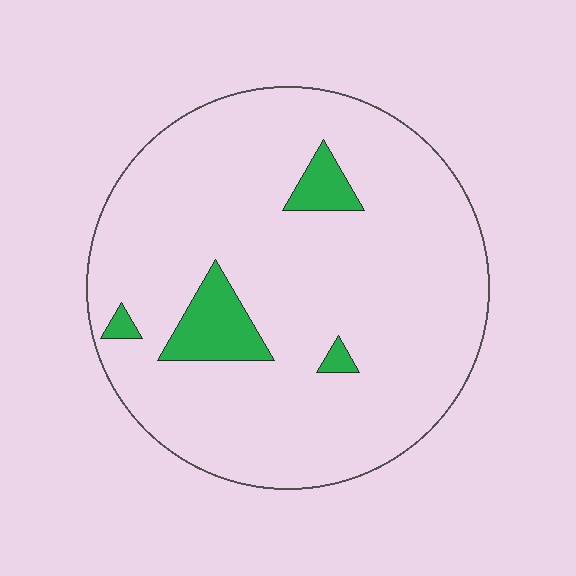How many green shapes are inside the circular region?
4.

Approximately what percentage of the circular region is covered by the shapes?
Approximately 10%.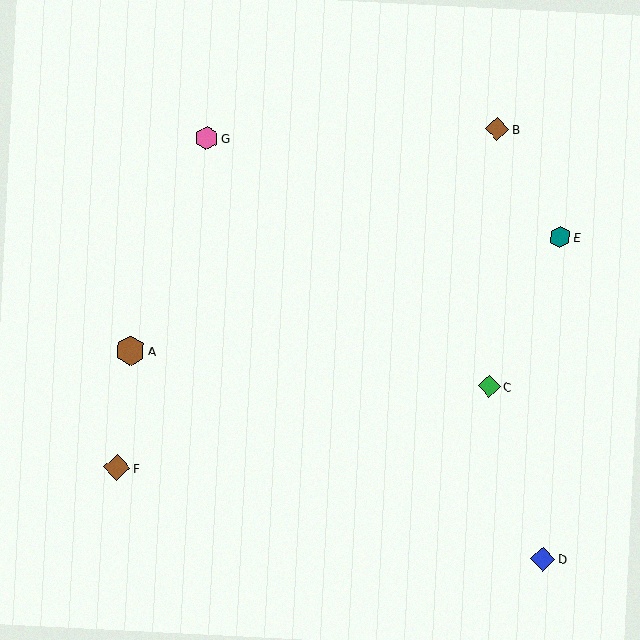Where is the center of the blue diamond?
The center of the blue diamond is at (543, 559).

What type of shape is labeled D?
Shape D is a blue diamond.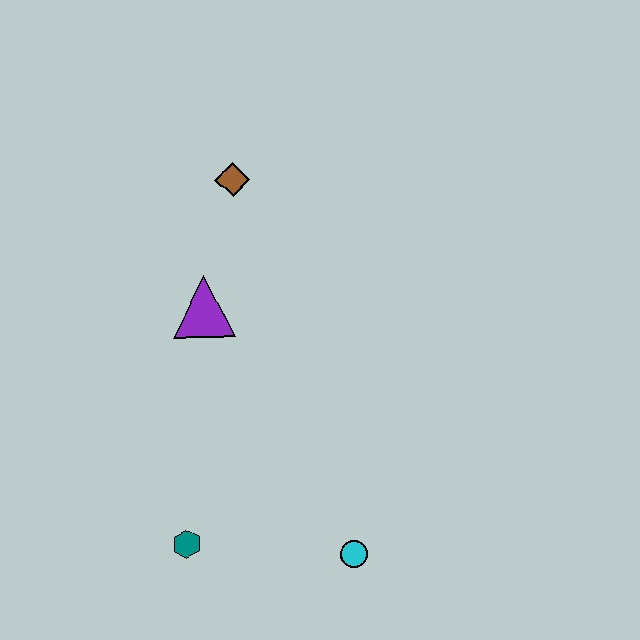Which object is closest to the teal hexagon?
The cyan circle is closest to the teal hexagon.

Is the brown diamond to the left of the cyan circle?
Yes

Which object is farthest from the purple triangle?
The cyan circle is farthest from the purple triangle.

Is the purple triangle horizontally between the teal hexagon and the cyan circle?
Yes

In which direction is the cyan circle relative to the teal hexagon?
The cyan circle is to the right of the teal hexagon.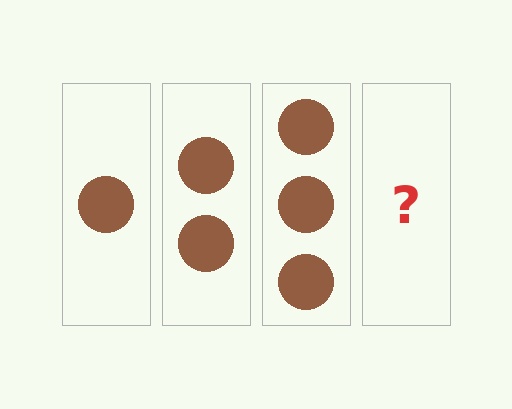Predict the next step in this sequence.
The next step is 4 circles.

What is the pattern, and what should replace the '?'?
The pattern is that each step adds one more circle. The '?' should be 4 circles.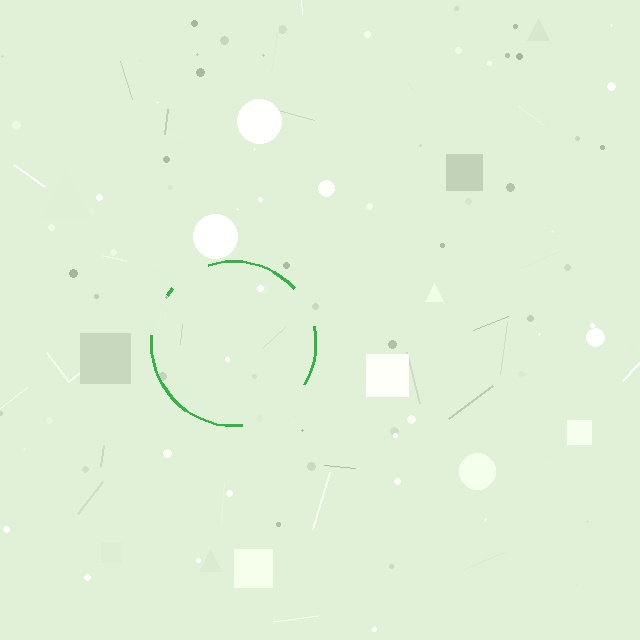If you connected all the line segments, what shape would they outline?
They would outline a circle.